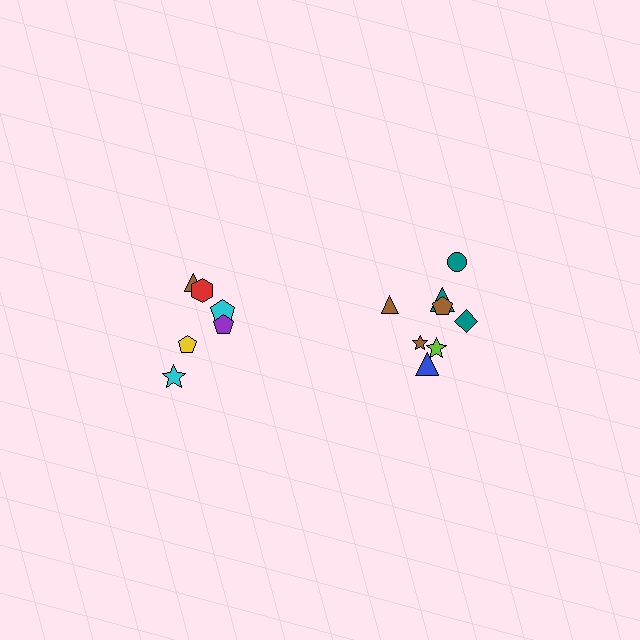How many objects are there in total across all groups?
There are 14 objects.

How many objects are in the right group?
There are 8 objects.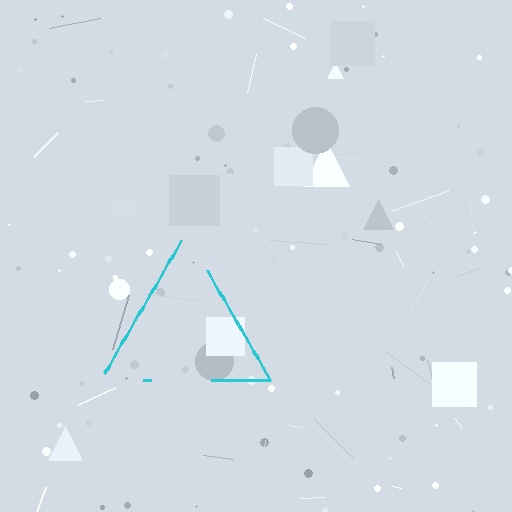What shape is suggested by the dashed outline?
The dashed outline suggests a triangle.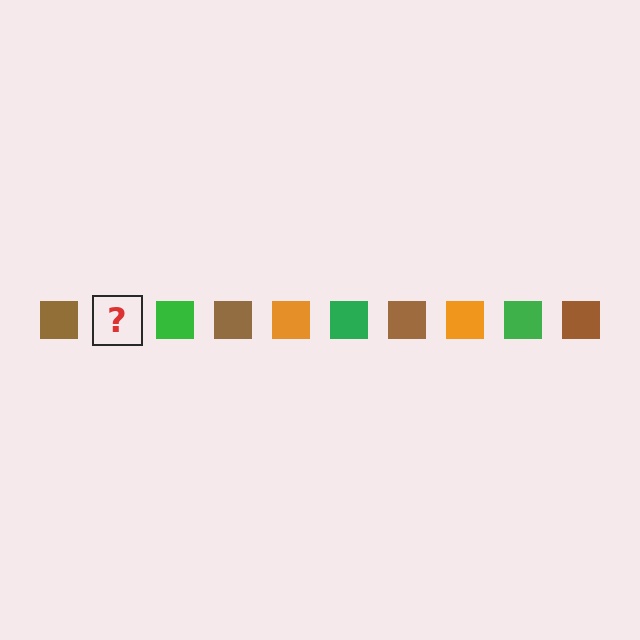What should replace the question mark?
The question mark should be replaced with an orange square.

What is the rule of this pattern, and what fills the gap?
The rule is that the pattern cycles through brown, orange, green squares. The gap should be filled with an orange square.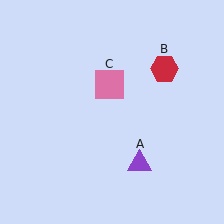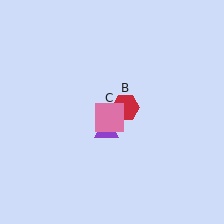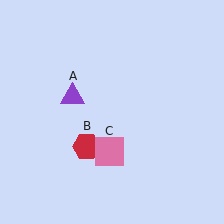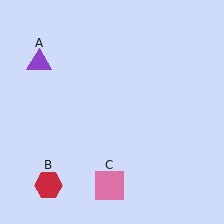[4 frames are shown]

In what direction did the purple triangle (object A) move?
The purple triangle (object A) moved up and to the left.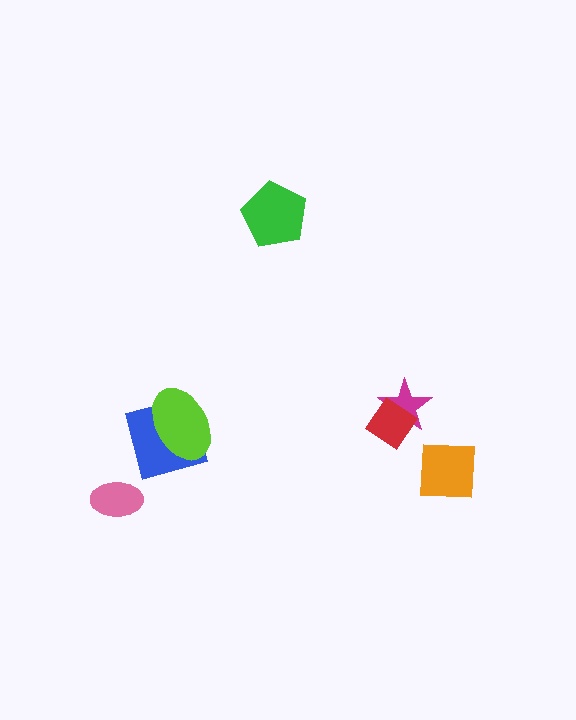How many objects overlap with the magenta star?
1 object overlaps with the magenta star.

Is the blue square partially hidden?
Yes, it is partially covered by another shape.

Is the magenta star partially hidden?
Yes, it is partially covered by another shape.